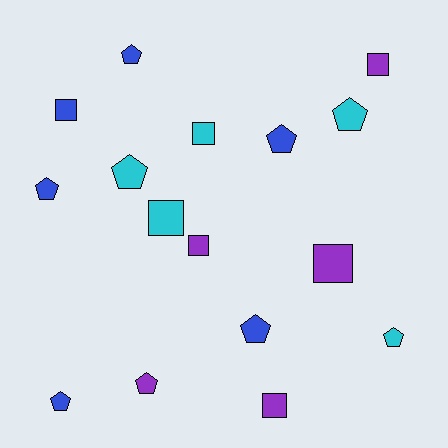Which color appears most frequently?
Blue, with 6 objects.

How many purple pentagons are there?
There is 1 purple pentagon.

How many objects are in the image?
There are 16 objects.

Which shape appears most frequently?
Pentagon, with 9 objects.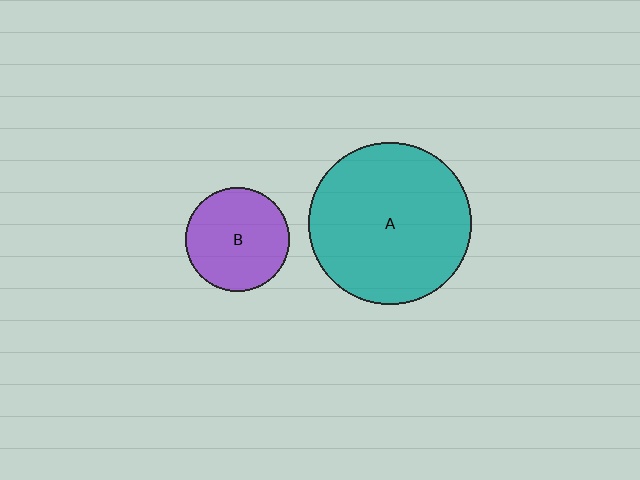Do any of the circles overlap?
No, none of the circles overlap.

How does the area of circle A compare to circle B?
Approximately 2.4 times.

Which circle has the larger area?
Circle A (teal).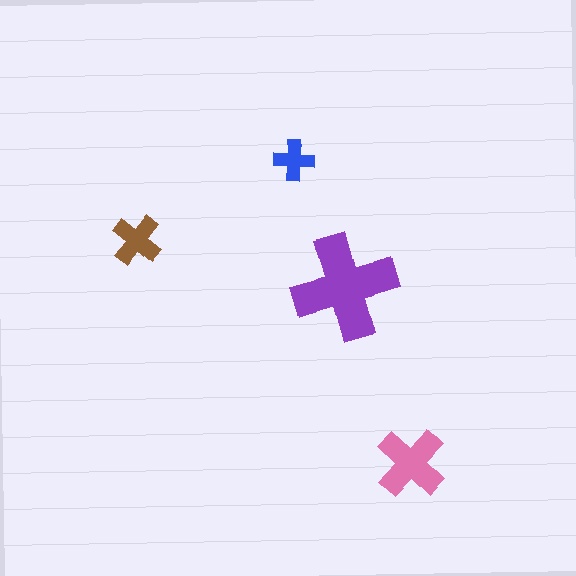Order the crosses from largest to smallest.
the purple one, the pink one, the brown one, the blue one.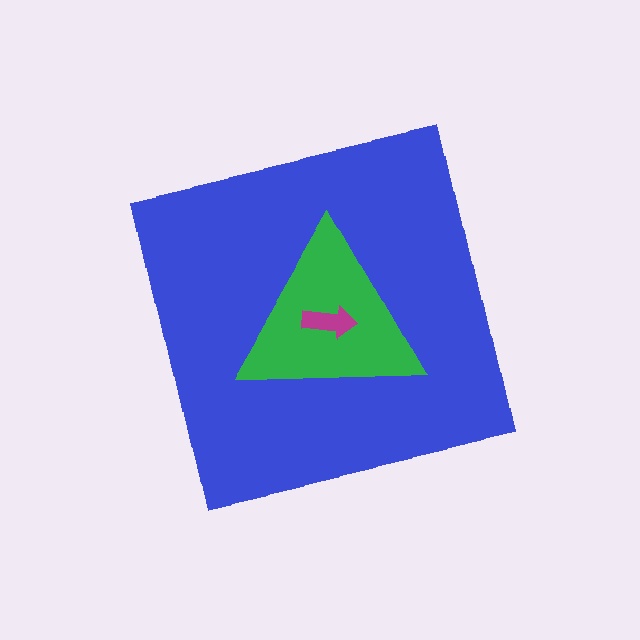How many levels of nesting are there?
3.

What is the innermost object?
The magenta arrow.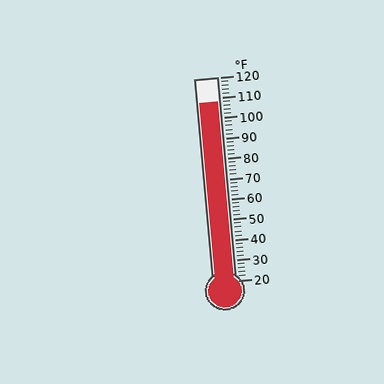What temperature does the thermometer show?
The thermometer shows approximately 108°F.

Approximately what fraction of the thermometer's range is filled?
The thermometer is filled to approximately 90% of its range.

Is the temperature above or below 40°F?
The temperature is above 40°F.